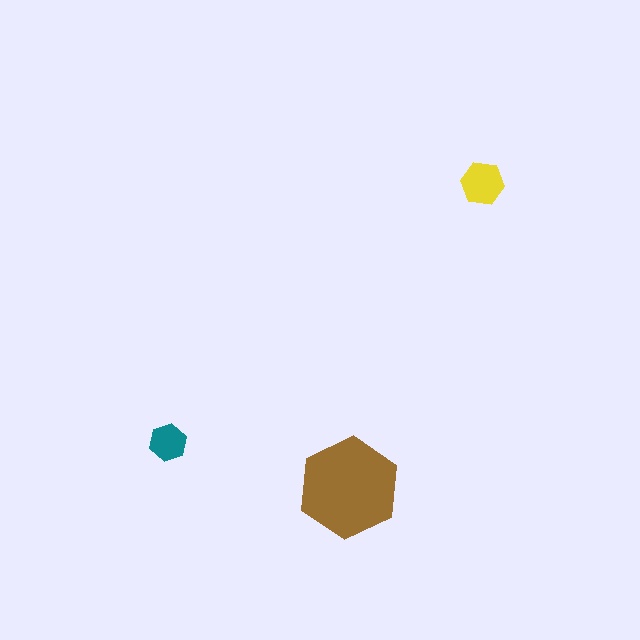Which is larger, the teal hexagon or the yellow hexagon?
The yellow one.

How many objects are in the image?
There are 3 objects in the image.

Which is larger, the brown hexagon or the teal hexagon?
The brown one.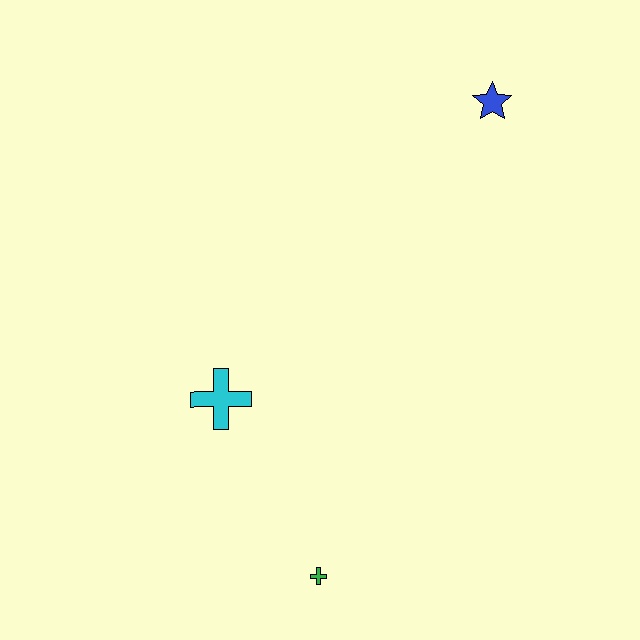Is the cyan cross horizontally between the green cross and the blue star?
No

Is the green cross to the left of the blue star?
Yes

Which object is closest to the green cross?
The cyan cross is closest to the green cross.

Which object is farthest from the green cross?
The blue star is farthest from the green cross.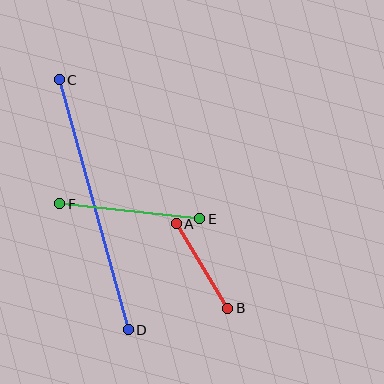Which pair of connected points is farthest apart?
Points C and D are farthest apart.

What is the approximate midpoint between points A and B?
The midpoint is at approximately (202, 266) pixels.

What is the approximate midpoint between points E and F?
The midpoint is at approximately (130, 211) pixels.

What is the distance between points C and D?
The distance is approximately 260 pixels.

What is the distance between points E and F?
The distance is approximately 141 pixels.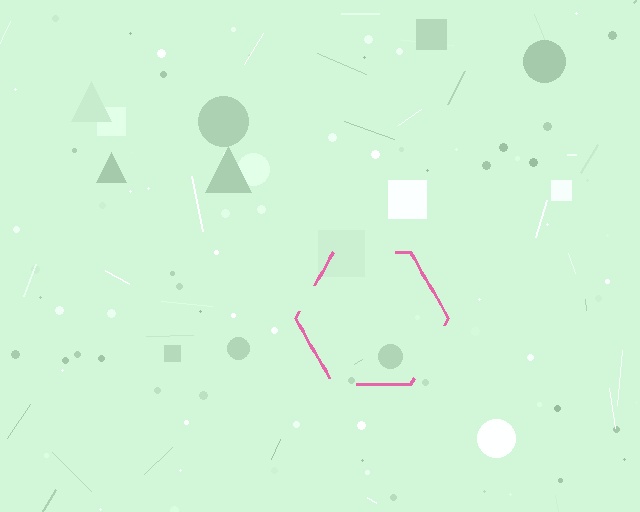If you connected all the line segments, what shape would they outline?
They would outline a hexagon.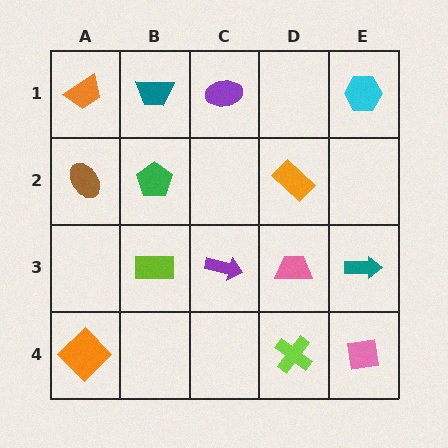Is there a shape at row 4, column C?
No, that cell is empty.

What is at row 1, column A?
An orange trapezoid.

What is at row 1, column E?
A cyan hexagon.